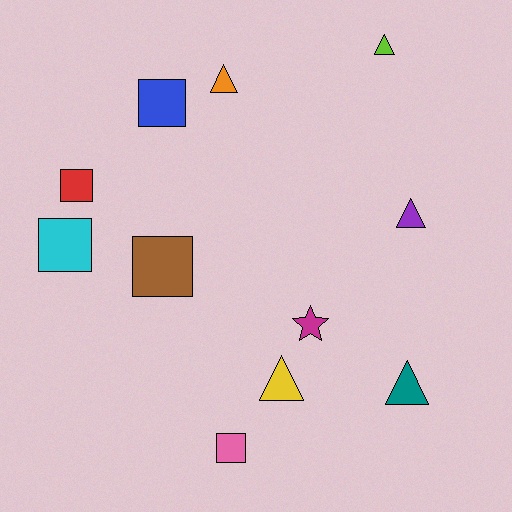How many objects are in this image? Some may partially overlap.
There are 11 objects.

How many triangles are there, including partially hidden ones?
There are 5 triangles.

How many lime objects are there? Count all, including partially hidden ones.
There is 1 lime object.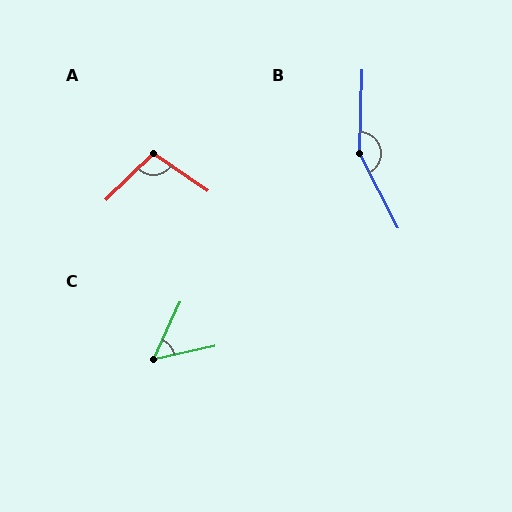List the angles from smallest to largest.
C (52°), A (101°), B (151°).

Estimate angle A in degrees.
Approximately 101 degrees.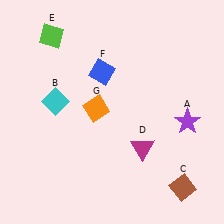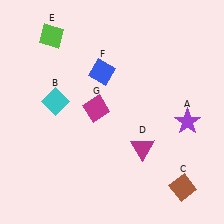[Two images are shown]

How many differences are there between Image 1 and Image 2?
There is 1 difference between the two images.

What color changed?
The diamond (G) changed from orange in Image 1 to magenta in Image 2.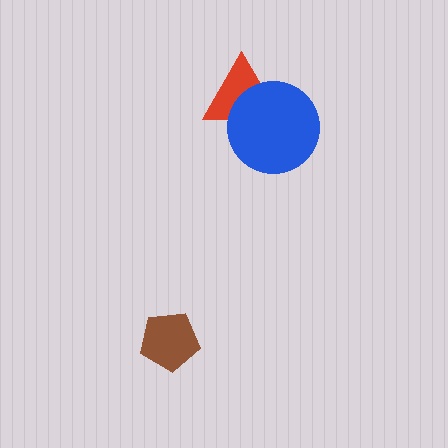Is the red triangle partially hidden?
Yes, it is partially covered by another shape.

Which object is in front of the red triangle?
The blue circle is in front of the red triangle.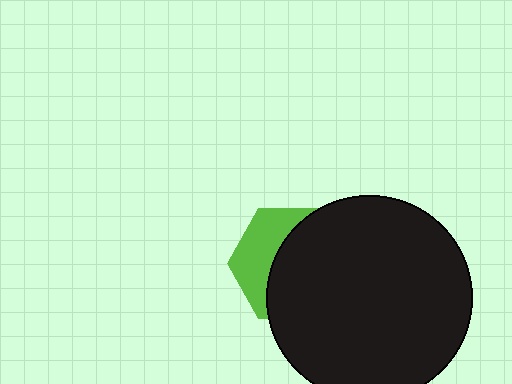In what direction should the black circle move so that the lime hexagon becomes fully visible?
The black circle should move right. That is the shortest direction to clear the overlap and leave the lime hexagon fully visible.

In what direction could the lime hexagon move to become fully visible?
The lime hexagon could move left. That would shift it out from behind the black circle entirely.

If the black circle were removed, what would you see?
You would see the complete lime hexagon.